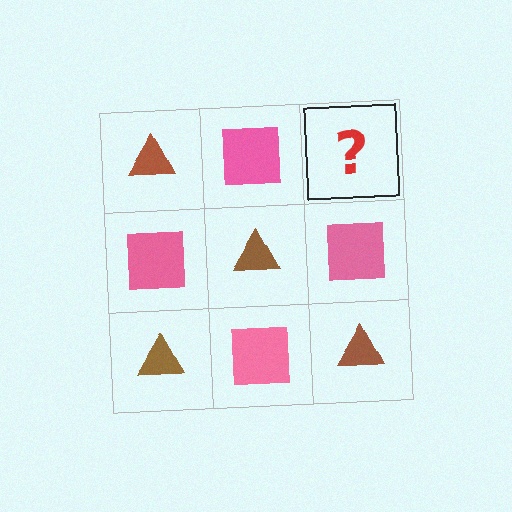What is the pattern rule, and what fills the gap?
The rule is that it alternates brown triangle and pink square in a checkerboard pattern. The gap should be filled with a brown triangle.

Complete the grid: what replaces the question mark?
The question mark should be replaced with a brown triangle.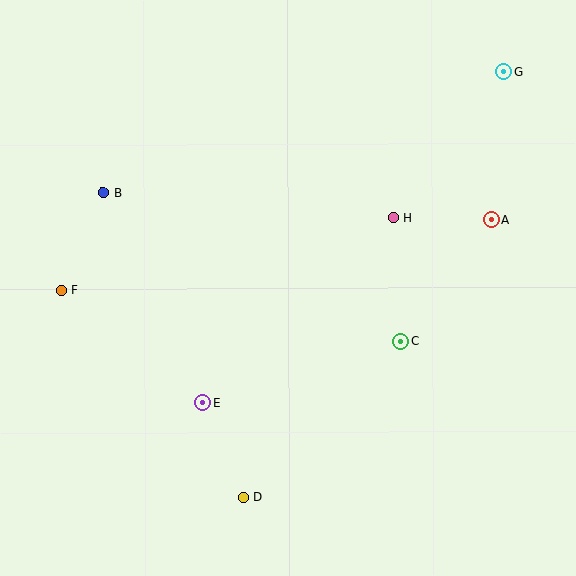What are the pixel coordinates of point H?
Point H is at (393, 218).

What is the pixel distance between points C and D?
The distance between C and D is 222 pixels.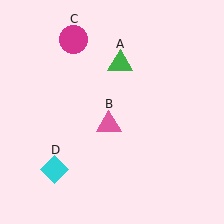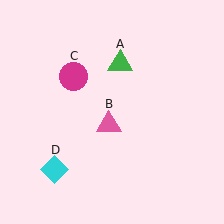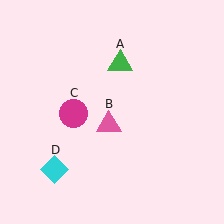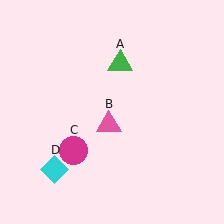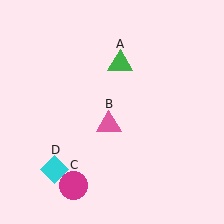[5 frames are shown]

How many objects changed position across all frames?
1 object changed position: magenta circle (object C).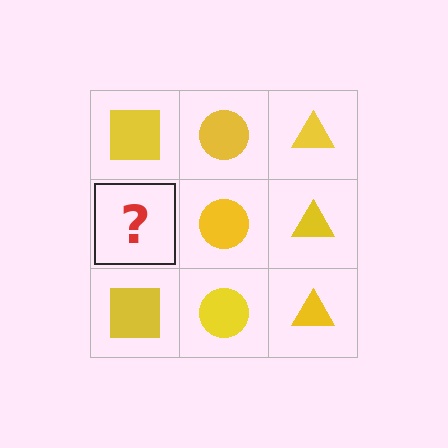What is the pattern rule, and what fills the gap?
The rule is that each column has a consistent shape. The gap should be filled with a yellow square.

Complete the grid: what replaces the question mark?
The question mark should be replaced with a yellow square.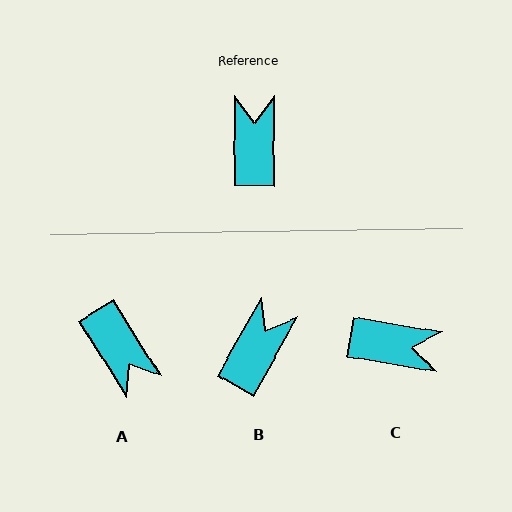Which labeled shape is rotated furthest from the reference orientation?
A, about 148 degrees away.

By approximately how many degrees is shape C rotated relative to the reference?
Approximately 99 degrees clockwise.